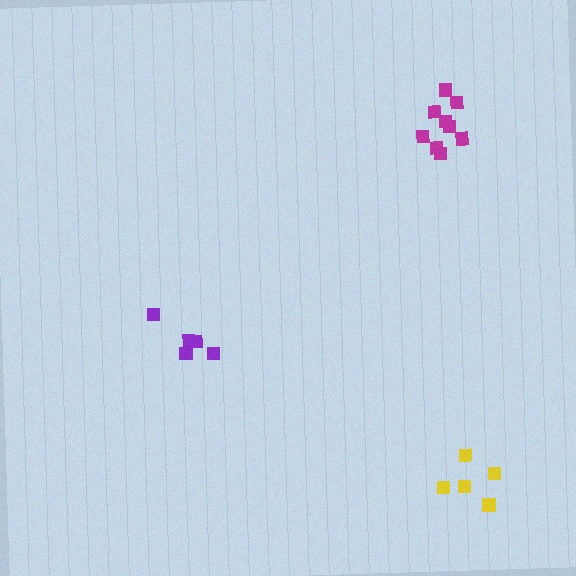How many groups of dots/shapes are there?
There are 3 groups.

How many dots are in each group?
Group 1: 5 dots, Group 2: 9 dots, Group 3: 5 dots (19 total).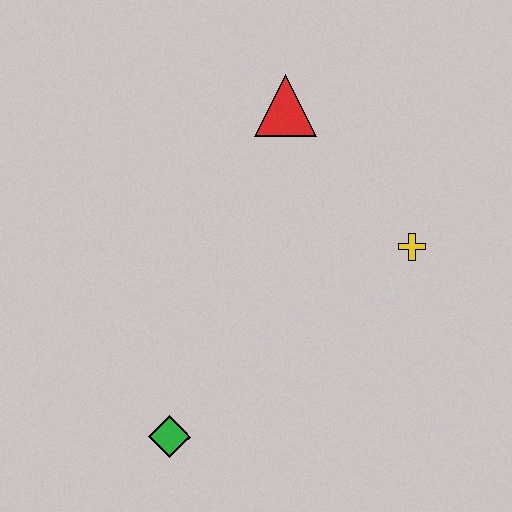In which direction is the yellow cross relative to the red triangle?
The yellow cross is below the red triangle.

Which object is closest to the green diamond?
The yellow cross is closest to the green diamond.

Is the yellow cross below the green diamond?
No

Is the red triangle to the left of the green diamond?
No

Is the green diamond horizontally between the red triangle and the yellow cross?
No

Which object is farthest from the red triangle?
The green diamond is farthest from the red triangle.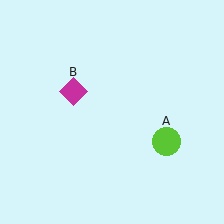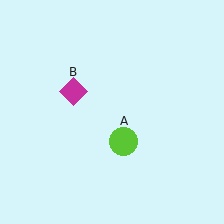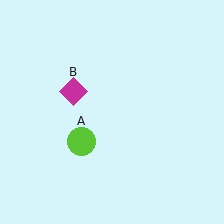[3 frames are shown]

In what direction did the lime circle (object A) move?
The lime circle (object A) moved left.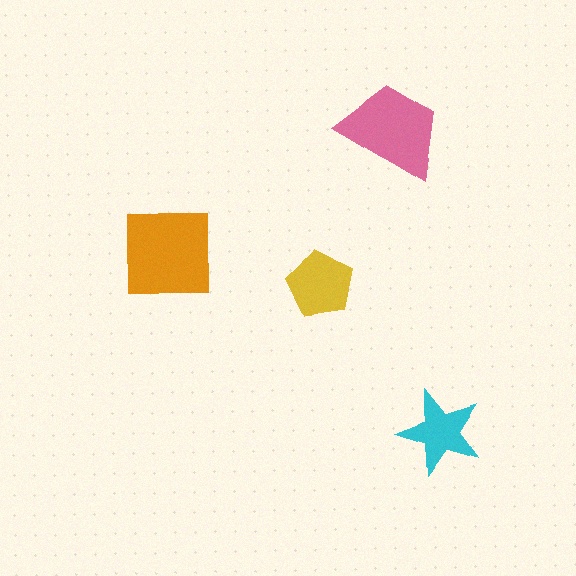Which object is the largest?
The orange square.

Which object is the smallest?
The cyan star.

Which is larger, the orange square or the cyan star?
The orange square.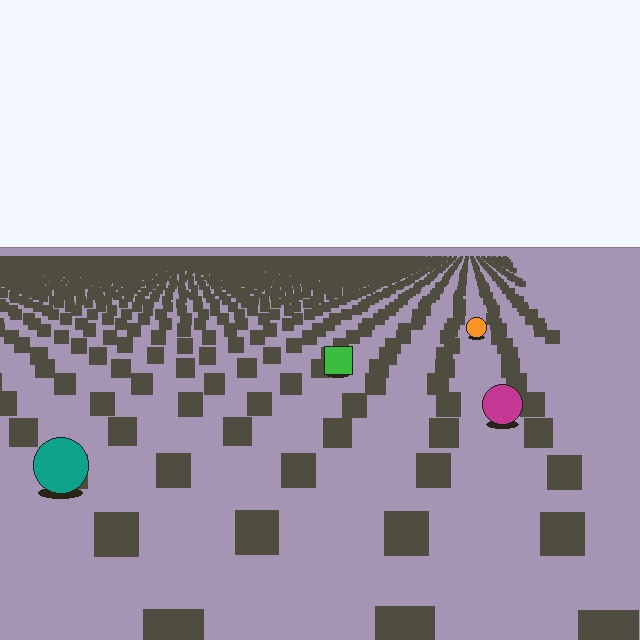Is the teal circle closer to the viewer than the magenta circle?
Yes. The teal circle is closer — you can tell from the texture gradient: the ground texture is coarser near it.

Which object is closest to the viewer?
The teal circle is closest. The texture marks near it are larger and more spread out.